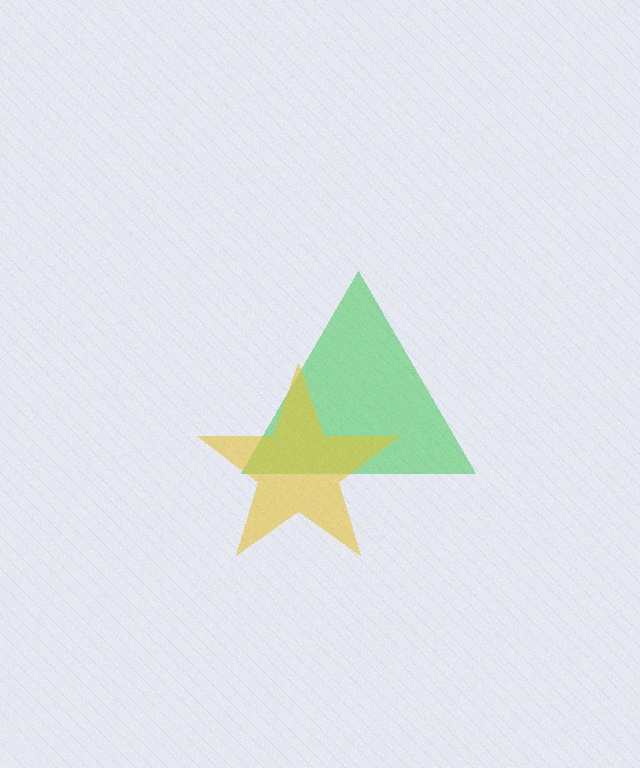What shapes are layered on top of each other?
The layered shapes are: a green triangle, a yellow star.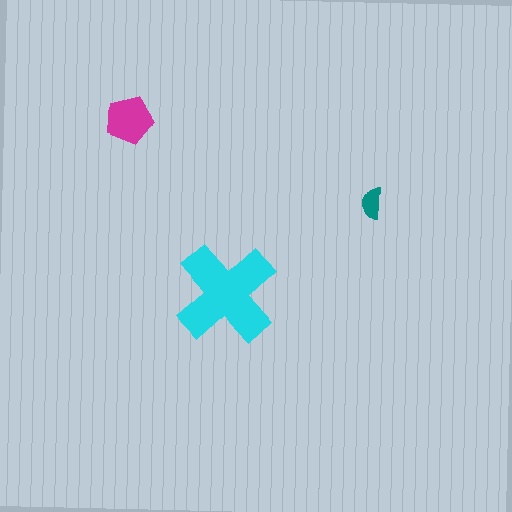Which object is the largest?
The cyan cross.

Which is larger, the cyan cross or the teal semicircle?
The cyan cross.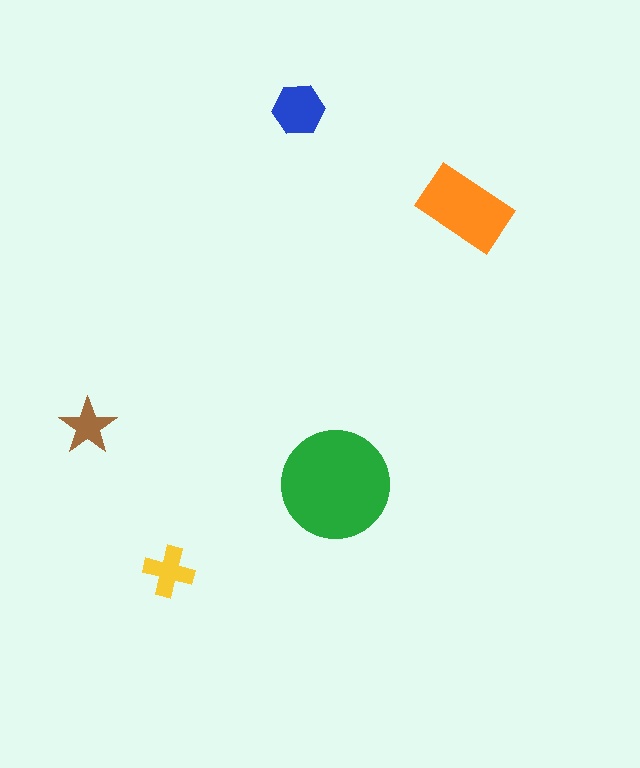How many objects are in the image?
There are 5 objects in the image.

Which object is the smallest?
The brown star.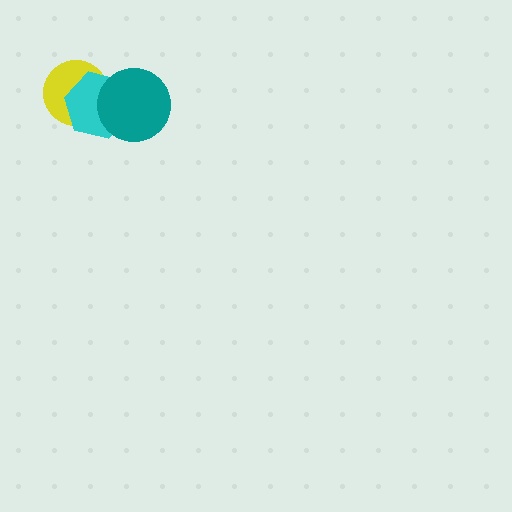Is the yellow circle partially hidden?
Yes, it is partially covered by another shape.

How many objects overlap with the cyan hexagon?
2 objects overlap with the cyan hexagon.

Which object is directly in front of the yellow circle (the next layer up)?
The cyan hexagon is directly in front of the yellow circle.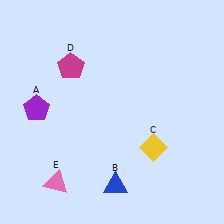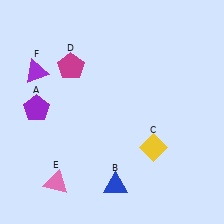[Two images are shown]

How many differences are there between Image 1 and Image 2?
There is 1 difference between the two images.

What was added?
A purple triangle (F) was added in Image 2.